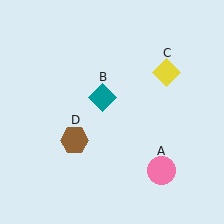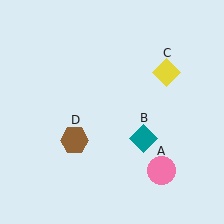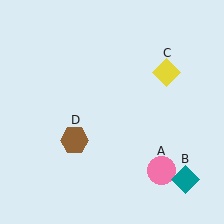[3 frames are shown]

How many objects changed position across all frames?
1 object changed position: teal diamond (object B).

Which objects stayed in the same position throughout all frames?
Pink circle (object A) and yellow diamond (object C) and brown hexagon (object D) remained stationary.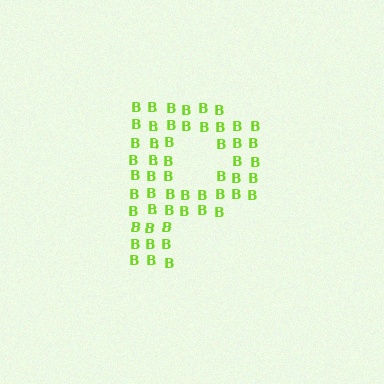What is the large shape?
The large shape is the letter P.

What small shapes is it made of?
It is made of small letter B's.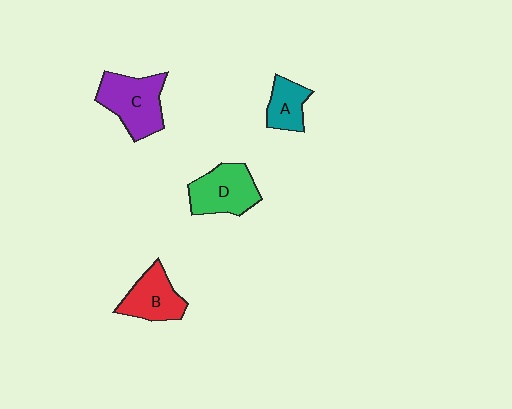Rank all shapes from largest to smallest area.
From largest to smallest: C (purple), D (green), B (red), A (teal).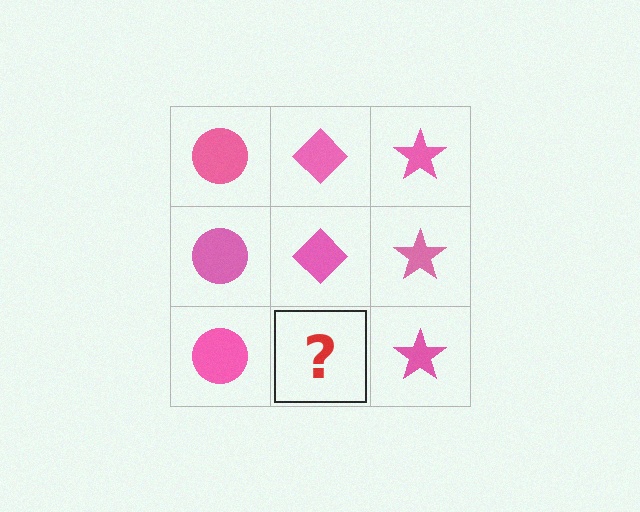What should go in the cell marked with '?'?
The missing cell should contain a pink diamond.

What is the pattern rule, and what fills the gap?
The rule is that each column has a consistent shape. The gap should be filled with a pink diamond.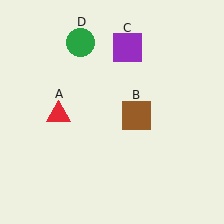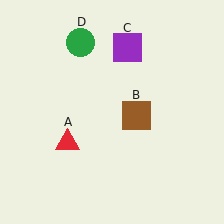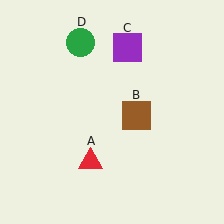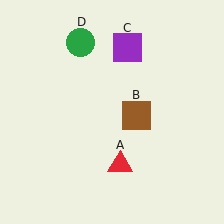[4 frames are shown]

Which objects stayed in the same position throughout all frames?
Brown square (object B) and purple square (object C) and green circle (object D) remained stationary.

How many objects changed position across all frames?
1 object changed position: red triangle (object A).